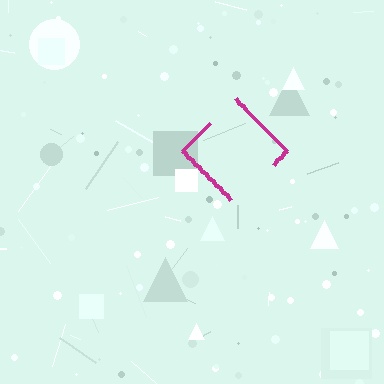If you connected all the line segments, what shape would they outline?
They would outline a diamond.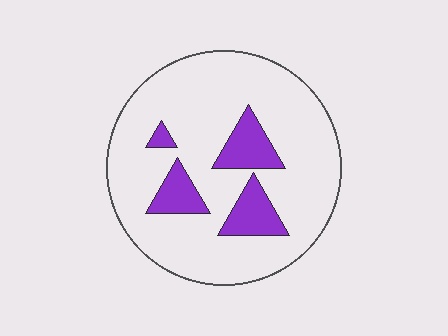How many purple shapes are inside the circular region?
4.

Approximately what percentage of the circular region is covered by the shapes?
Approximately 15%.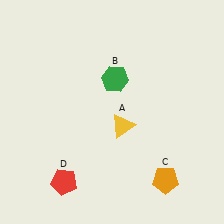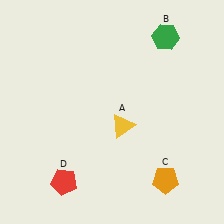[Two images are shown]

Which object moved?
The green hexagon (B) moved right.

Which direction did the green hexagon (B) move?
The green hexagon (B) moved right.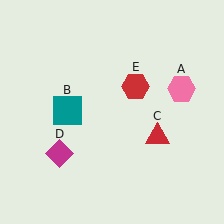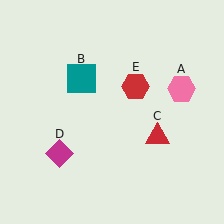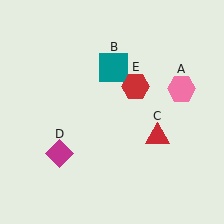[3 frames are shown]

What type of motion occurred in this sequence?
The teal square (object B) rotated clockwise around the center of the scene.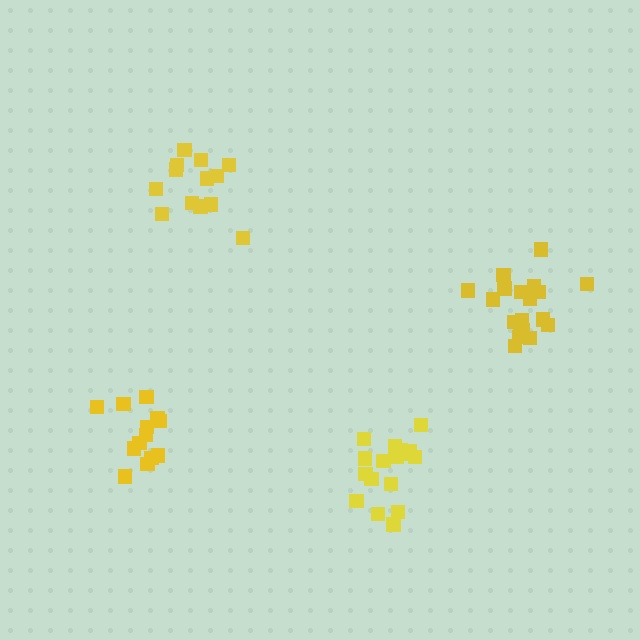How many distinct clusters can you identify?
There are 4 distinct clusters.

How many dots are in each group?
Group 1: 13 dots, Group 2: 13 dots, Group 3: 17 dots, Group 4: 19 dots (62 total).